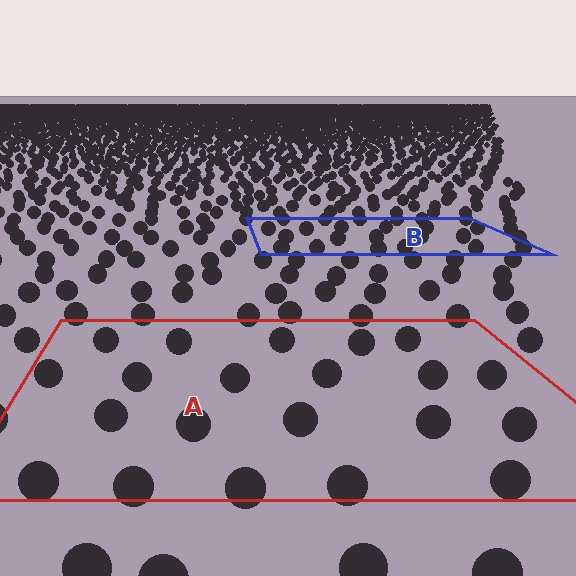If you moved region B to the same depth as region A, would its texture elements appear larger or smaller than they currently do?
They would appear larger. At a closer depth, the same texture elements are projected at a bigger on-screen size.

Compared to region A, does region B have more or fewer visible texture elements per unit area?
Region B has more texture elements per unit area — they are packed more densely because it is farther away.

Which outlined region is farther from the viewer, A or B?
Region B is farther from the viewer — the texture elements inside it appear smaller and more densely packed.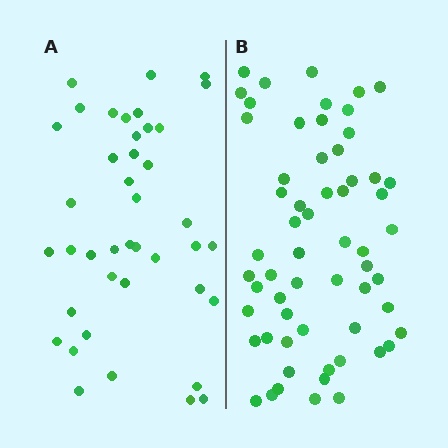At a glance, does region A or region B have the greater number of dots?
Region B (the right region) has more dots.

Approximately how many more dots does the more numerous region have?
Region B has approximately 20 more dots than region A.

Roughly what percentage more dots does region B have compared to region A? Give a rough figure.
About 45% more.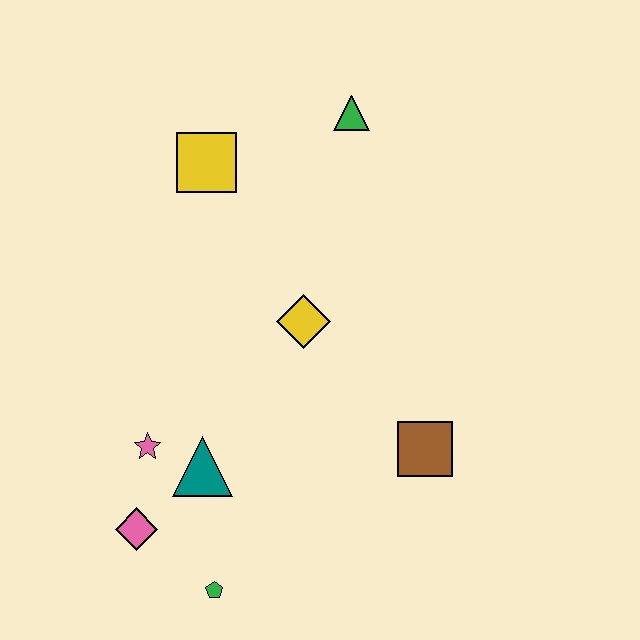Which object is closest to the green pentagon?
The pink diamond is closest to the green pentagon.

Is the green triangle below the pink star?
No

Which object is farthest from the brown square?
The yellow square is farthest from the brown square.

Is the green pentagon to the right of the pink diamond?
Yes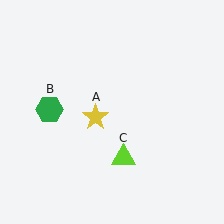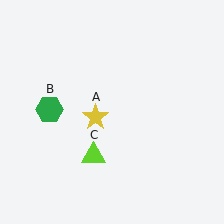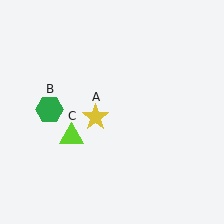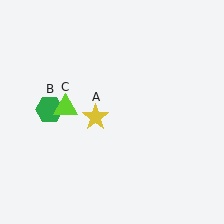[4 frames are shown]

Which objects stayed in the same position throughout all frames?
Yellow star (object A) and green hexagon (object B) remained stationary.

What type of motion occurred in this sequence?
The lime triangle (object C) rotated clockwise around the center of the scene.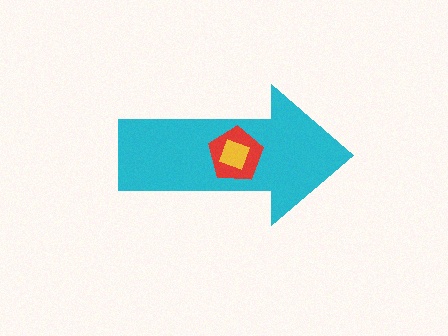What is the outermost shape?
The cyan arrow.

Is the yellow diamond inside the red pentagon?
Yes.